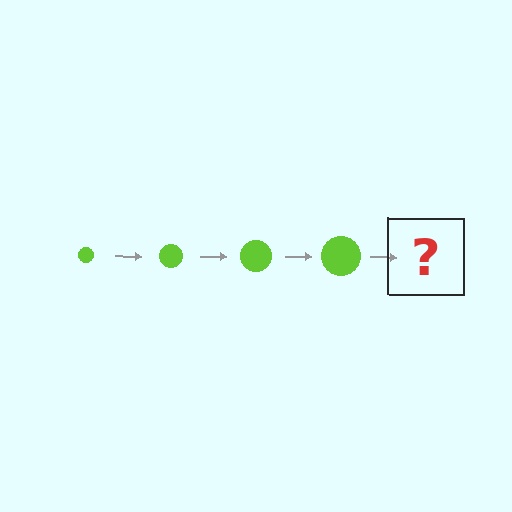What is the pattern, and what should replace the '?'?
The pattern is that the circle gets progressively larger each step. The '?' should be a lime circle, larger than the previous one.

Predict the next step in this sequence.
The next step is a lime circle, larger than the previous one.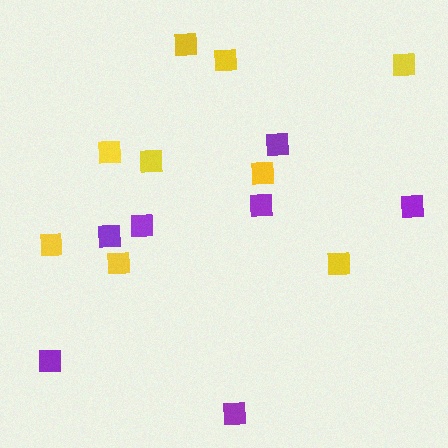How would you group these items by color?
There are 2 groups: one group of purple squares (7) and one group of yellow squares (9).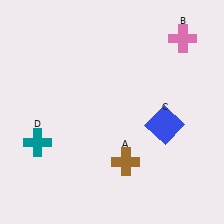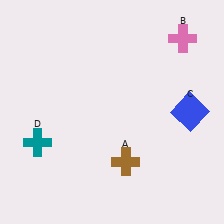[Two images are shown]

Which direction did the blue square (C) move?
The blue square (C) moved right.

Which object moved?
The blue square (C) moved right.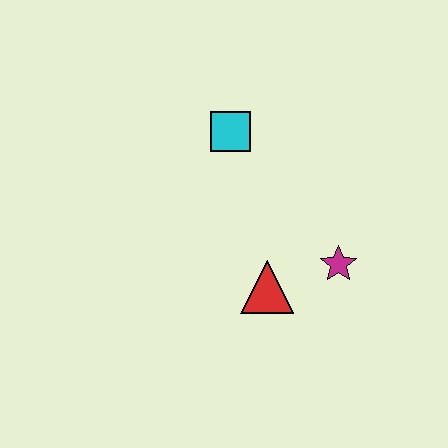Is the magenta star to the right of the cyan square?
Yes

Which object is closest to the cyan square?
The red triangle is closest to the cyan square.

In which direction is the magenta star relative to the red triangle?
The magenta star is to the right of the red triangle.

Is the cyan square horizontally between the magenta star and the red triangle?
No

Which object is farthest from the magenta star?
The cyan square is farthest from the magenta star.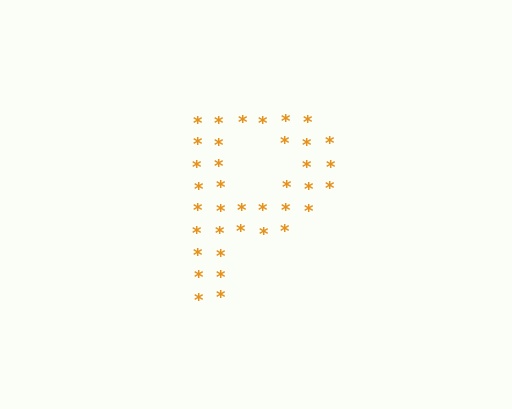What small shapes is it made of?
It is made of small asterisks.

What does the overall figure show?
The overall figure shows the letter P.